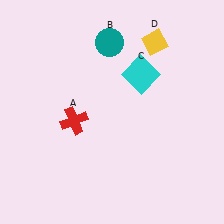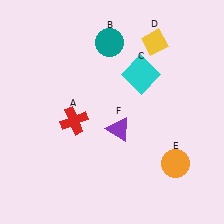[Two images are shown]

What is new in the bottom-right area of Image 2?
A purple triangle (F) was added in the bottom-right area of Image 2.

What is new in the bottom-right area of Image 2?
An orange circle (E) was added in the bottom-right area of Image 2.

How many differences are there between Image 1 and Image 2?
There are 2 differences between the two images.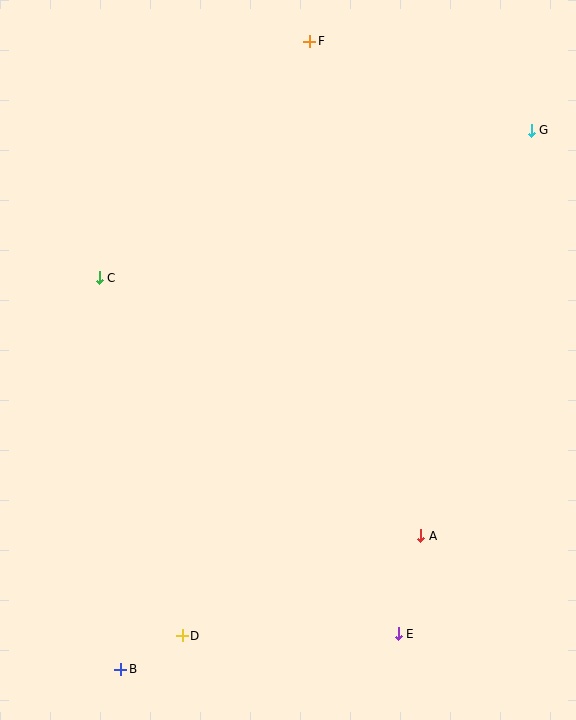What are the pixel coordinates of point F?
Point F is at (310, 41).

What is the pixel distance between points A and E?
The distance between A and E is 100 pixels.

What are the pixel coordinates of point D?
Point D is at (182, 636).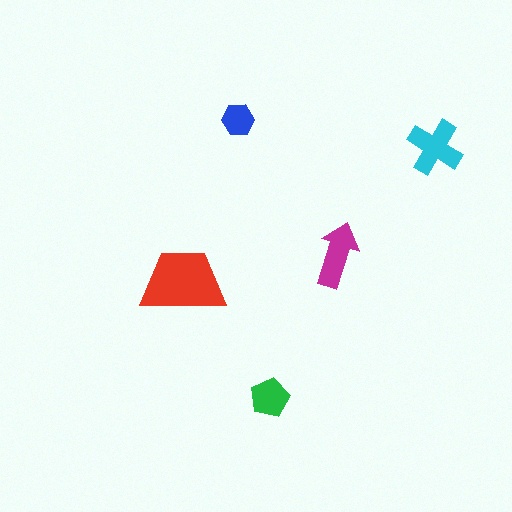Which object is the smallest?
The blue hexagon.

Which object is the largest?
The red trapezoid.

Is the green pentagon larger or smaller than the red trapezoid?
Smaller.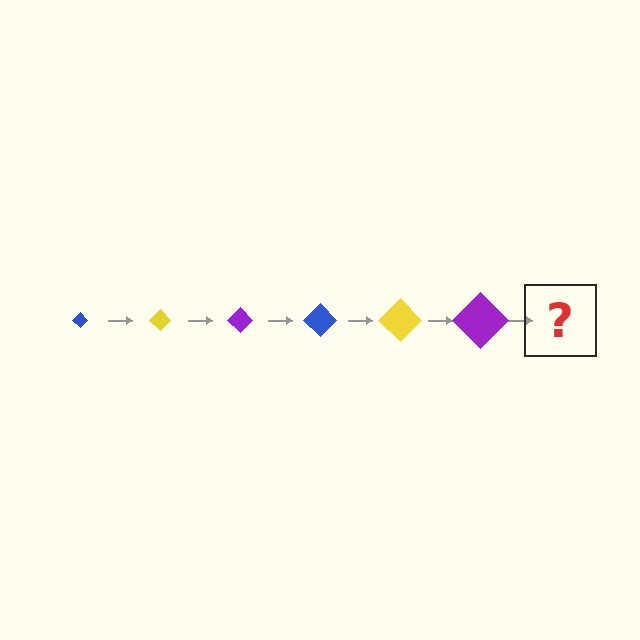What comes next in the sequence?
The next element should be a blue diamond, larger than the previous one.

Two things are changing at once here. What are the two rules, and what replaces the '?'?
The two rules are that the diamond grows larger each step and the color cycles through blue, yellow, and purple. The '?' should be a blue diamond, larger than the previous one.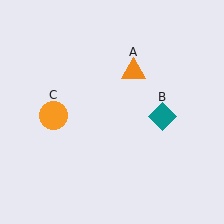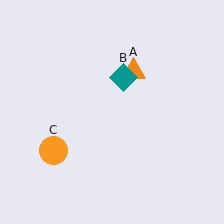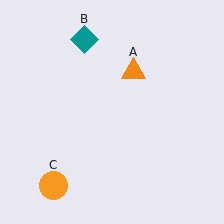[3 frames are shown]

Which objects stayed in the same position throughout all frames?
Orange triangle (object A) remained stationary.